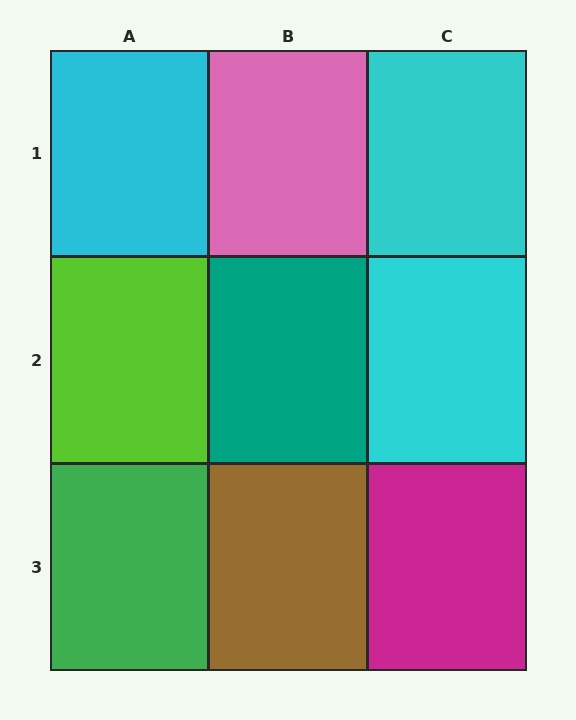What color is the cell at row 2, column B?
Teal.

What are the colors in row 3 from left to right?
Green, brown, magenta.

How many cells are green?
1 cell is green.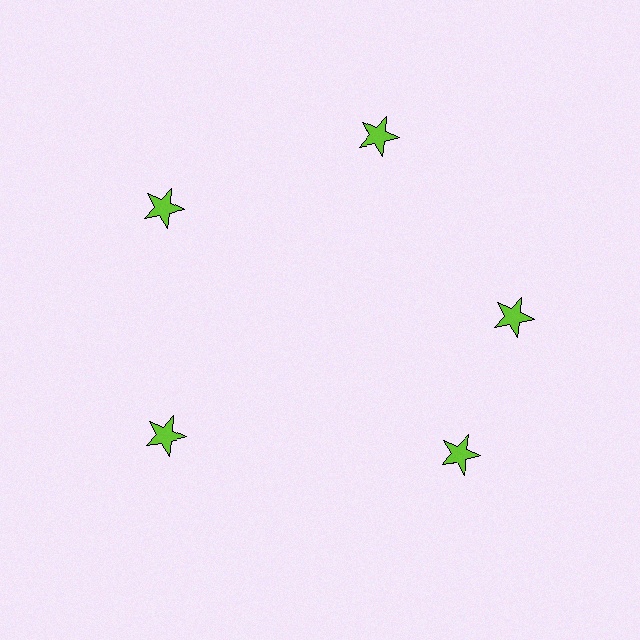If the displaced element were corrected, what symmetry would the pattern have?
It would have 5-fold rotational symmetry — the pattern would map onto itself every 72 degrees.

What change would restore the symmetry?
The symmetry would be restored by rotating it back into even spacing with its neighbors so that all 5 stars sit at equal angles and equal distance from the center.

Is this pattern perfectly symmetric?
No. The 5 lime stars are arranged in a ring, but one element near the 5 o'clock position is rotated out of alignment along the ring, breaking the 5-fold rotational symmetry.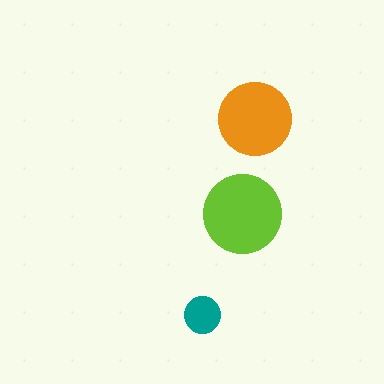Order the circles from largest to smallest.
the lime one, the orange one, the teal one.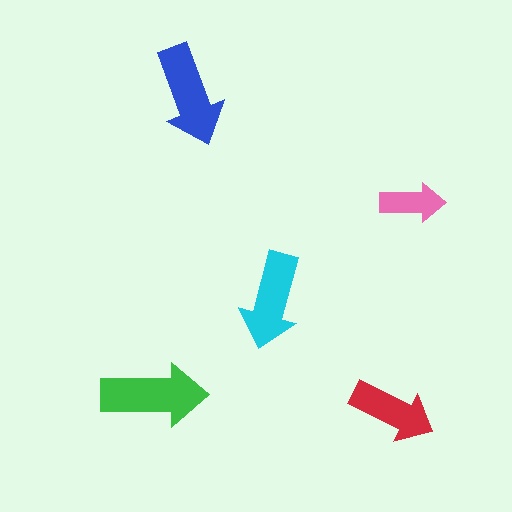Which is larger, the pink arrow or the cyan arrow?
The cyan one.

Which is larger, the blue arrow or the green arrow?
The green one.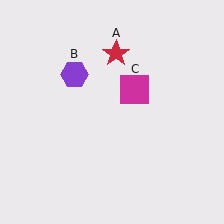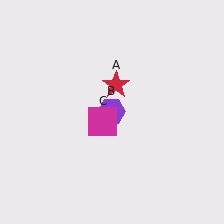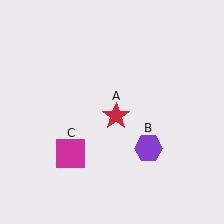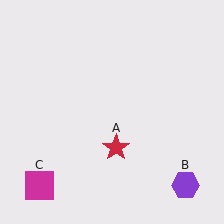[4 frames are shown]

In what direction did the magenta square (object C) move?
The magenta square (object C) moved down and to the left.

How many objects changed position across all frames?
3 objects changed position: red star (object A), purple hexagon (object B), magenta square (object C).